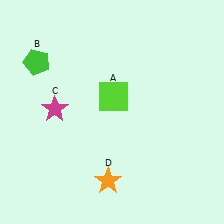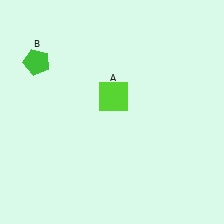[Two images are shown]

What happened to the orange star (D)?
The orange star (D) was removed in Image 2. It was in the bottom-left area of Image 1.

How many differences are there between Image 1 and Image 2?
There are 2 differences between the two images.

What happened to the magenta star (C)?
The magenta star (C) was removed in Image 2. It was in the top-left area of Image 1.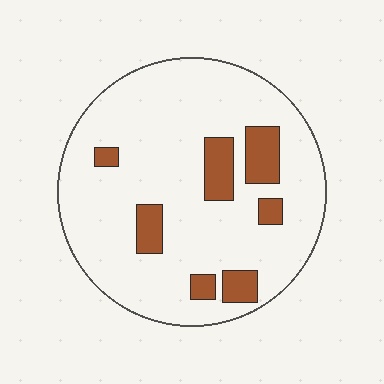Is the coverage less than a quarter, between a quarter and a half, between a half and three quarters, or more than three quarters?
Less than a quarter.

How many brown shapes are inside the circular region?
7.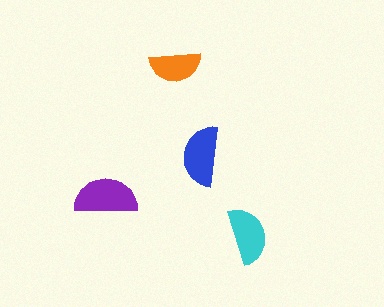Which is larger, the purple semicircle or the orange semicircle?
The purple one.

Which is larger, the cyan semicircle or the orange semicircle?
The cyan one.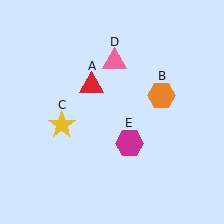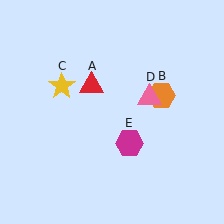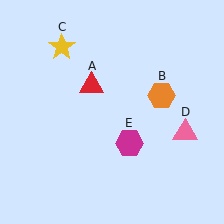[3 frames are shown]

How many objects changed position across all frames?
2 objects changed position: yellow star (object C), pink triangle (object D).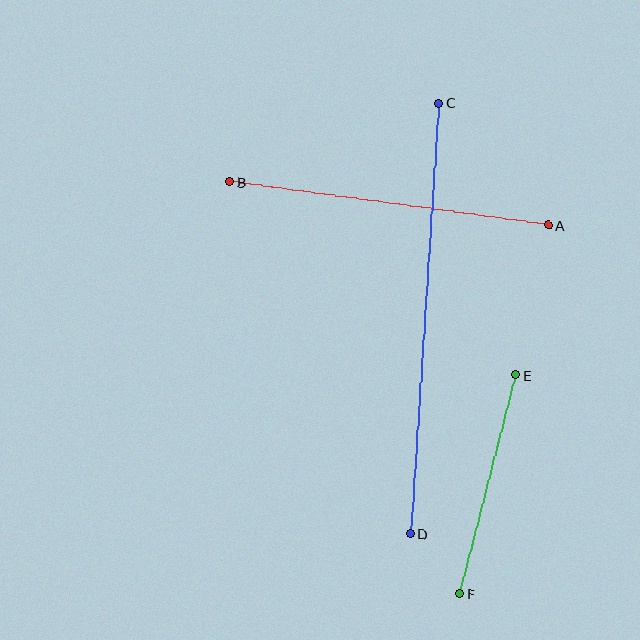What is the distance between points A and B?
The distance is approximately 322 pixels.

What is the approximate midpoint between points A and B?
The midpoint is at approximately (389, 203) pixels.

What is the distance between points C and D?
The distance is approximately 431 pixels.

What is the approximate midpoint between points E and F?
The midpoint is at approximately (488, 484) pixels.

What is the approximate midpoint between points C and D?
The midpoint is at approximately (425, 318) pixels.